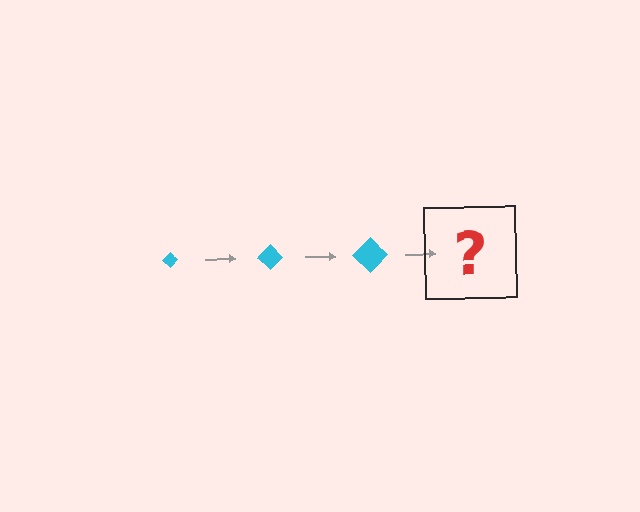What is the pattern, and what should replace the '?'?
The pattern is that the diamond gets progressively larger each step. The '?' should be a cyan diamond, larger than the previous one.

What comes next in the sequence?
The next element should be a cyan diamond, larger than the previous one.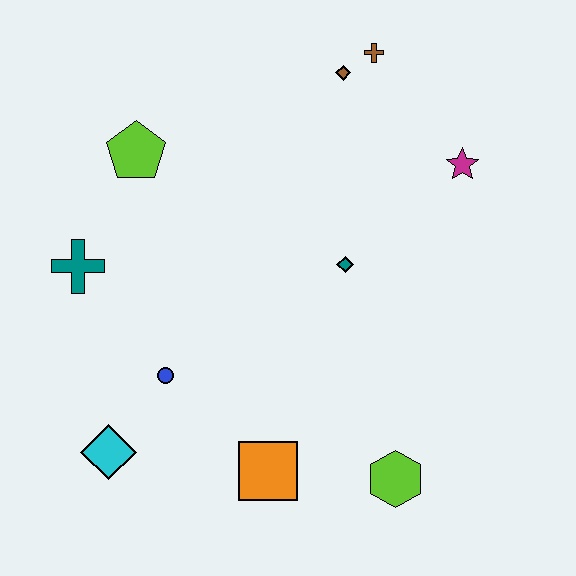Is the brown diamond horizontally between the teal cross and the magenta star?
Yes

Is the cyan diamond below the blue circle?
Yes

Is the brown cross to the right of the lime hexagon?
No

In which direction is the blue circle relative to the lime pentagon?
The blue circle is below the lime pentagon.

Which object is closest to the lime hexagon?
The orange square is closest to the lime hexagon.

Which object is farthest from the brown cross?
The cyan diamond is farthest from the brown cross.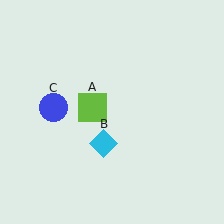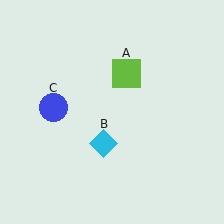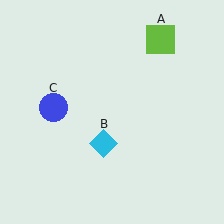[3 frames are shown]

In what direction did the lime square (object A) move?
The lime square (object A) moved up and to the right.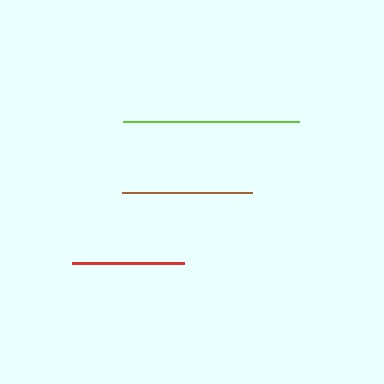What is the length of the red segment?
The red segment is approximately 112 pixels long.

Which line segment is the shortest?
The red line is the shortest at approximately 112 pixels.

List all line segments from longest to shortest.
From longest to shortest: lime, brown, red.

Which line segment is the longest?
The lime line is the longest at approximately 176 pixels.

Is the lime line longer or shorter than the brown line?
The lime line is longer than the brown line.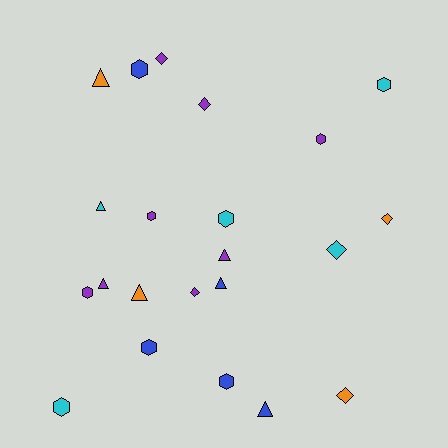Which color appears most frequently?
Purple, with 8 objects.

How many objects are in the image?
There are 22 objects.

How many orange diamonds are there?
There are 2 orange diamonds.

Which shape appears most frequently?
Hexagon, with 9 objects.